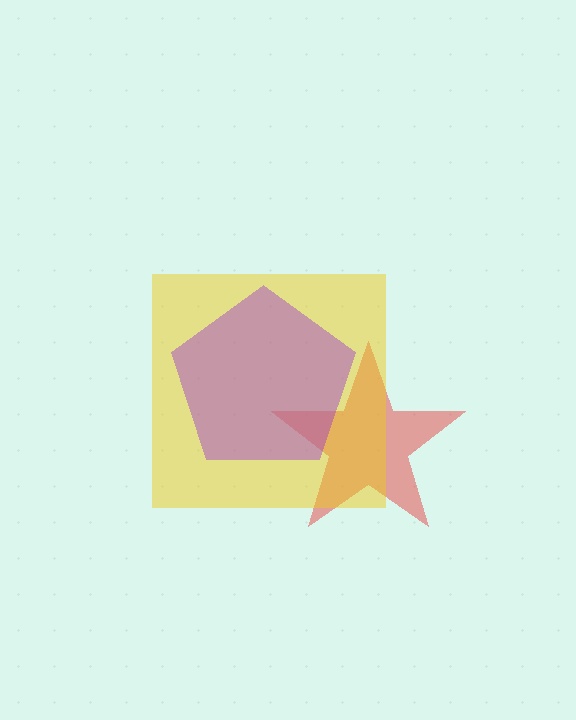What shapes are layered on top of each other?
The layered shapes are: a red star, a yellow square, a purple pentagon.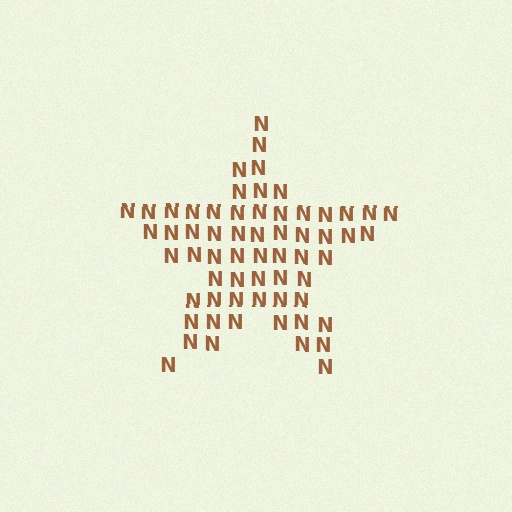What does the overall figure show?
The overall figure shows a star.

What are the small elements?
The small elements are letter N's.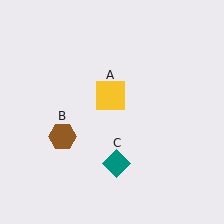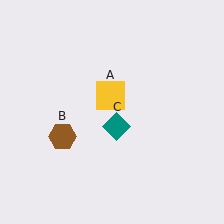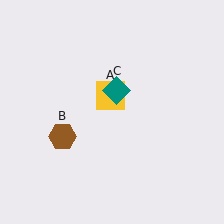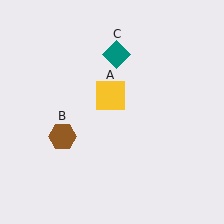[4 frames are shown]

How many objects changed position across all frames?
1 object changed position: teal diamond (object C).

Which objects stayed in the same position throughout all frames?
Yellow square (object A) and brown hexagon (object B) remained stationary.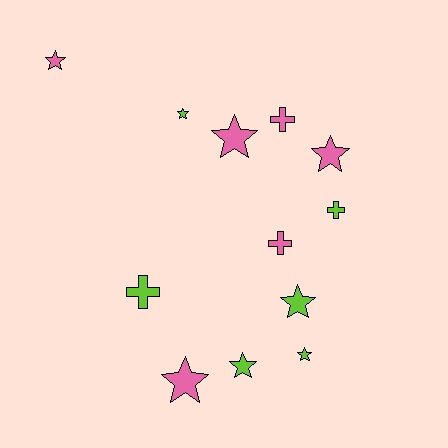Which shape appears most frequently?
Star, with 8 objects.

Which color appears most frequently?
Pink, with 6 objects.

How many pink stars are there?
There are 4 pink stars.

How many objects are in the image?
There are 12 objects.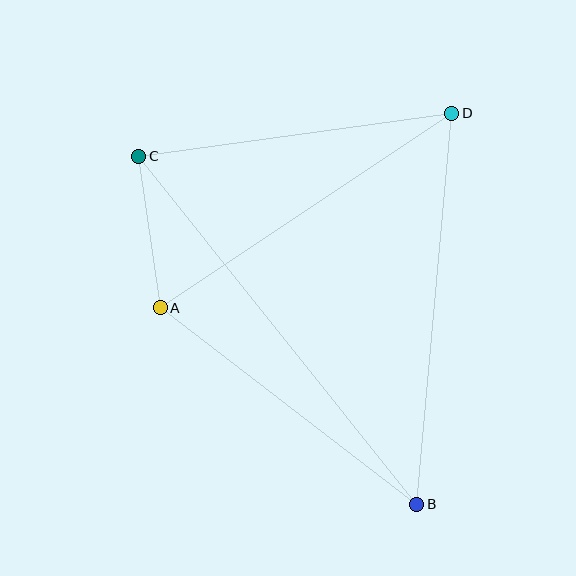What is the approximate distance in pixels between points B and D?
The distance between B and D is approximately 392 pixels.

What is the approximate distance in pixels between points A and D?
The distance between A and D is approximately 350 pixels.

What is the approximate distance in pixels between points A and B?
The distance between A and B is approximately 323 pixels.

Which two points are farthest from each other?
Points B and C are farthest from each other.